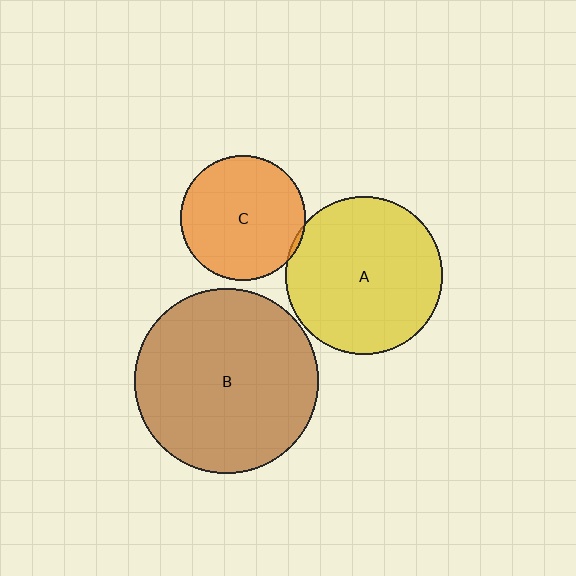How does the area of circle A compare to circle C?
Approximately 1.6 times.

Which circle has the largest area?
Circle B (brown).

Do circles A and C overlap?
Yes.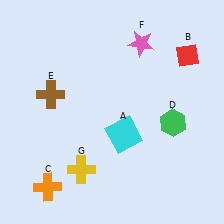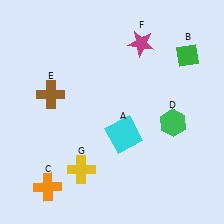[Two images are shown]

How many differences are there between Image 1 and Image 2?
There are 2 differences between the two images.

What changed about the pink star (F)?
In Image 1, F is pink. In Image 2, it changed to magenta.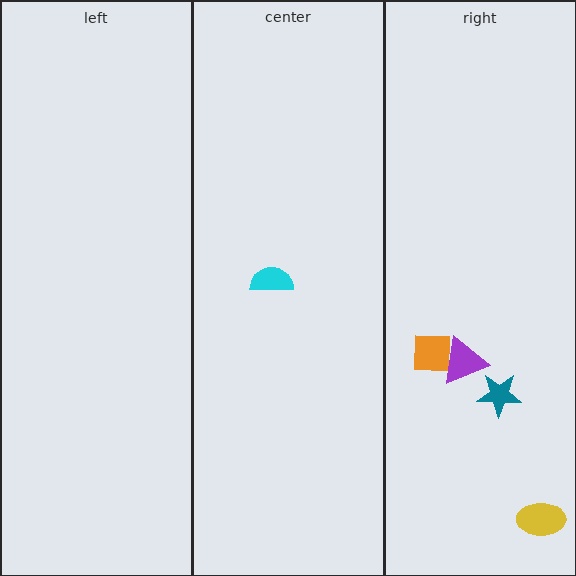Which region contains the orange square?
The right region.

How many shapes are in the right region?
4.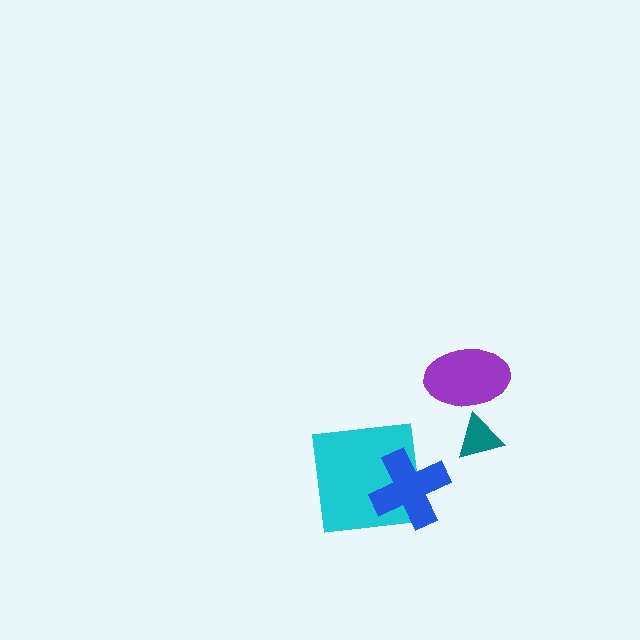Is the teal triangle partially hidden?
No, no other shape covers it.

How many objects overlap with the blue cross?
1 object overlaps with the blue cross.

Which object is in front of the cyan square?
The blue cross is in front of the cyan square.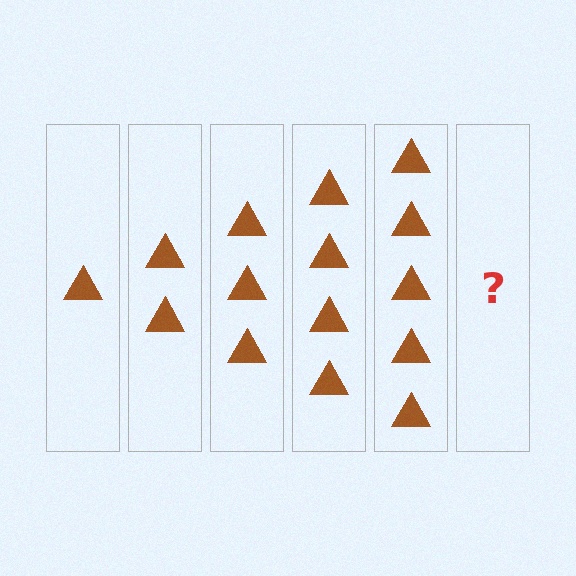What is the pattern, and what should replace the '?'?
The pattern is that each step adds one more triangle. The '?' should be 6 triangles.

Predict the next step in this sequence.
The next step is 6 triangles.